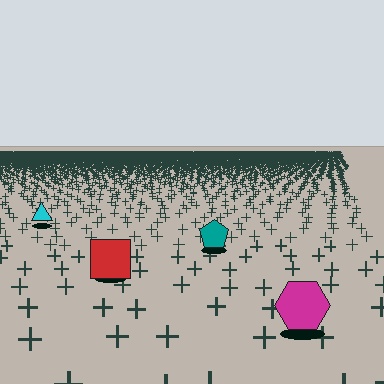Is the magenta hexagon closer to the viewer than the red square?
Yes. The magenta hexagon is closer — you can tell from the texture gradient: the ground texture is coarser near it.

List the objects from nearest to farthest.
From nearest to farthest: the magenta hexagon, the red square, the teal pentagon, the cyan triangle.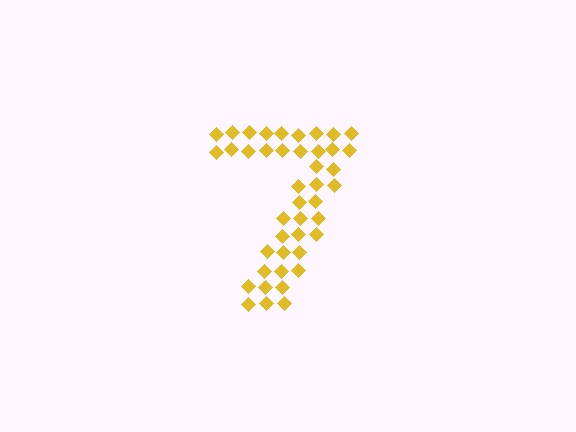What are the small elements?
The small elements are diamonds.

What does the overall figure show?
The overall figure shows the digit 7.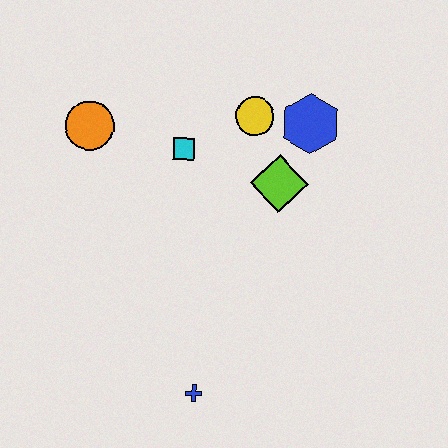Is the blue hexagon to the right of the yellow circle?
Yes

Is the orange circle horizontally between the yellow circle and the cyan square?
No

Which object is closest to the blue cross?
The lime diamond is closest to the blue cross.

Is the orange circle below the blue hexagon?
Yes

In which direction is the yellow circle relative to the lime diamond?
The yellow circle is above the lime diamond.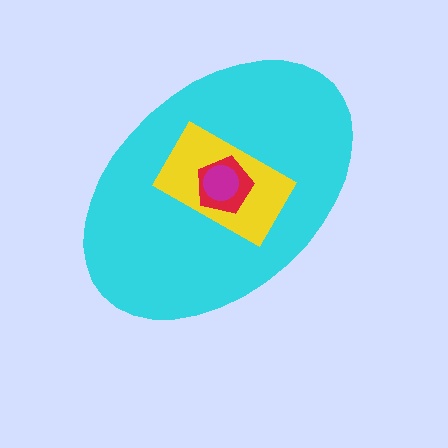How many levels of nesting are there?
4.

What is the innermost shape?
The magenta circle.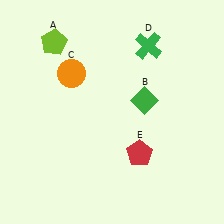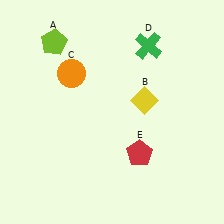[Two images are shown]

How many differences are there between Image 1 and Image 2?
There is 1 difference between the two images.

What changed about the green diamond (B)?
In Image 1, B is green. In Image 2, it changed to yellow.